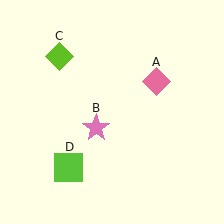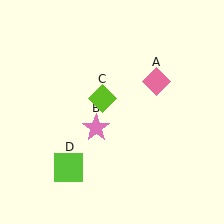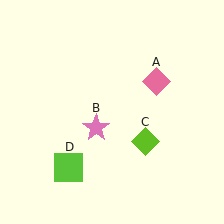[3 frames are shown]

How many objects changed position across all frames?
1 object changed position: lime diamond (object C).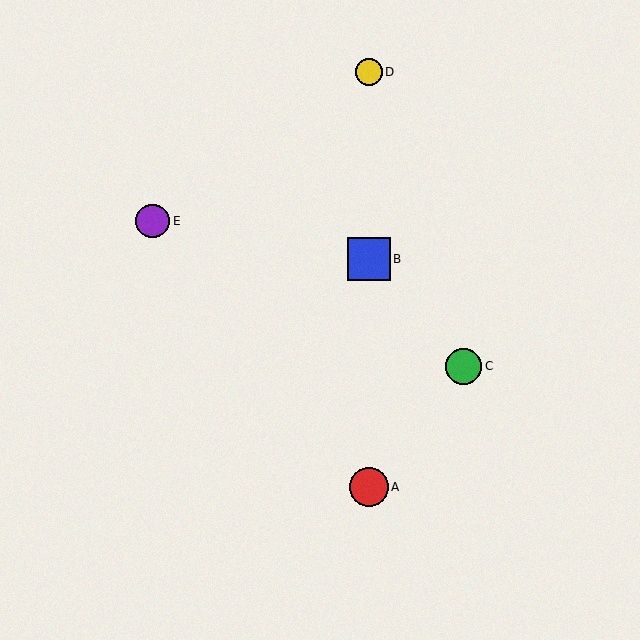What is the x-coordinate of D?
Object D is at x≈369.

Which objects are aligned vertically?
Objects A, B, D are aligned vertically.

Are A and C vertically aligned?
No, A is at x≈369 and C is at x≈464.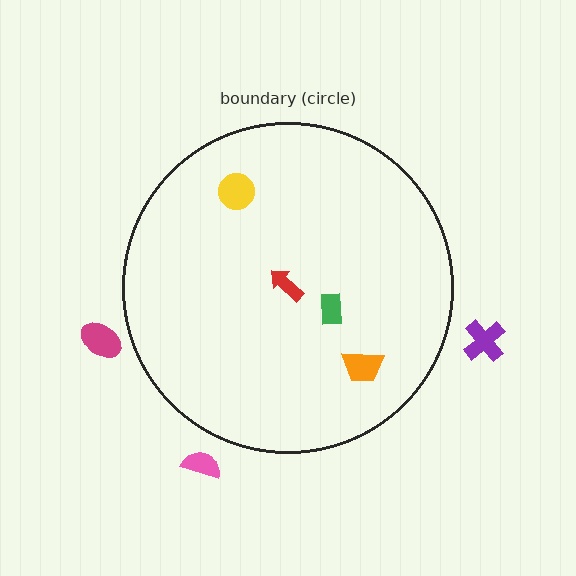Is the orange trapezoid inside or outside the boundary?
Inside.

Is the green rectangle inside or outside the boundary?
Inside.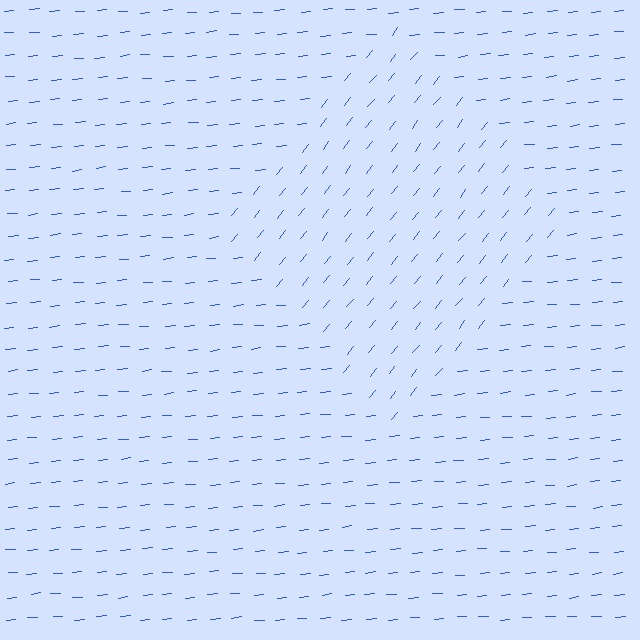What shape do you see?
I see a diamond.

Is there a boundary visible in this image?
Yes, there is a texture boundary formed by a change in line orientation.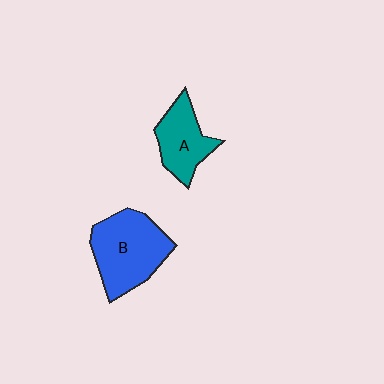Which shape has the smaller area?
Shape A (teal).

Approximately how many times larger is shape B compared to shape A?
Approximately 1.5 times.